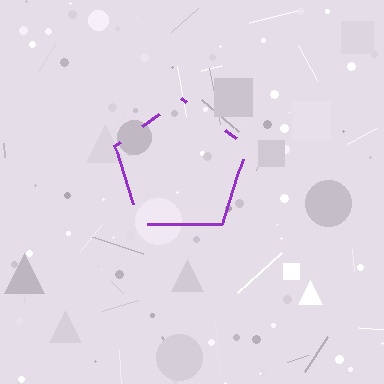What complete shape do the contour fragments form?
The contour fragments form a pentagon.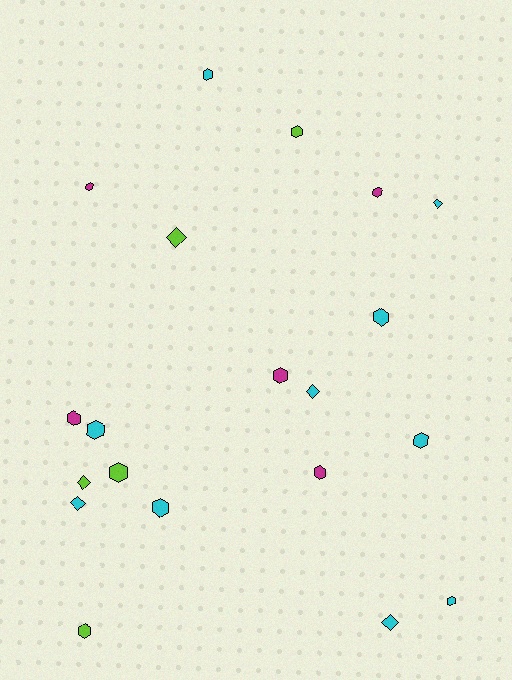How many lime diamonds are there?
There are 2 lime diamonds.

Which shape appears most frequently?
Hexagon, with 14 objects.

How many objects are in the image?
There are 20 objects.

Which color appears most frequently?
Cyan, with 10 objects.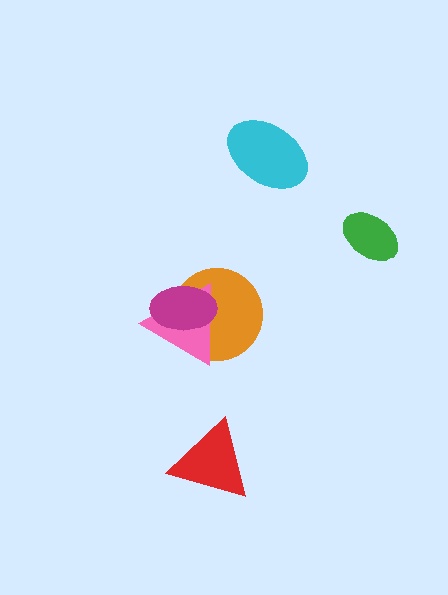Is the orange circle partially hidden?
Yes, it is partially covered by another shape.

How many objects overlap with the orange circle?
2 objects overlap with the orange circle.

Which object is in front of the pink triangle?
The magenta ellipse is in front of the pink triangle.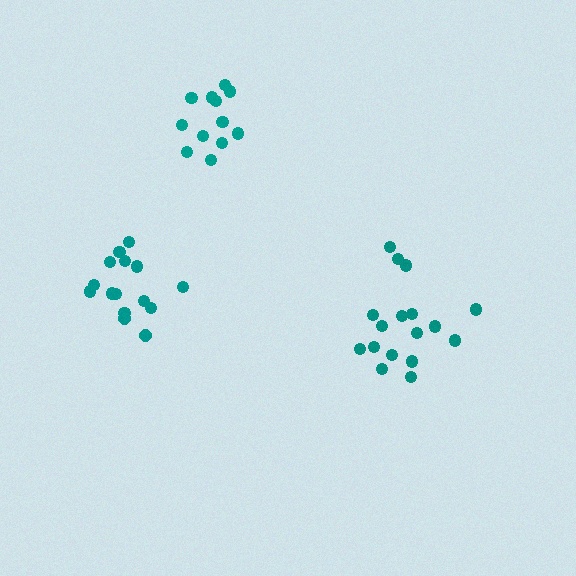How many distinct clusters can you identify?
There are 3 distinct clusters.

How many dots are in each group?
Group 1: 17 dots, Group 2: 12 dots, Group 3: 16 dots (45 total).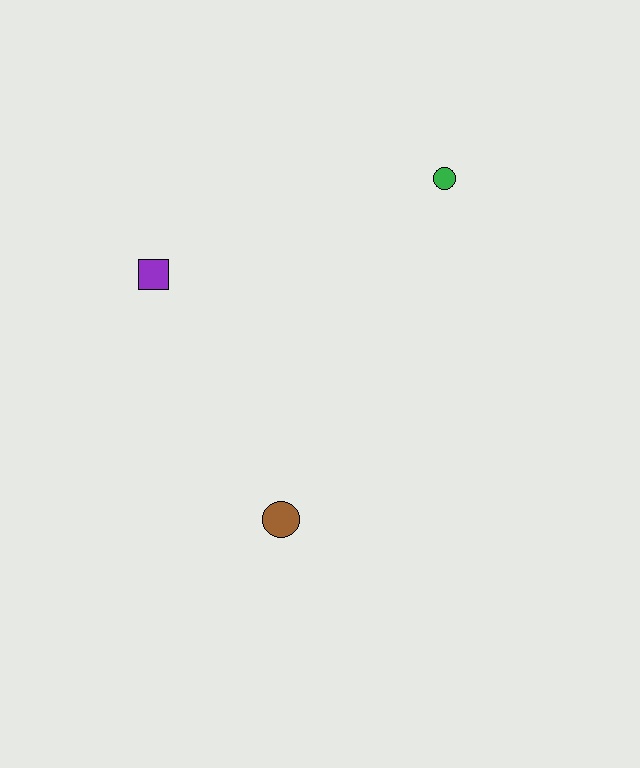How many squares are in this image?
There is 1 square.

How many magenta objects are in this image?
There are no magenta objects.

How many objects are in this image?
There are 3 objects.